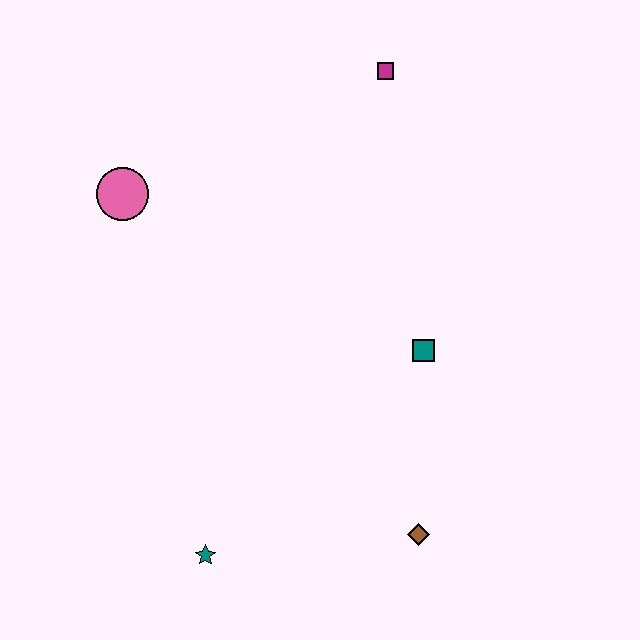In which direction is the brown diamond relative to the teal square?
The brown diamond is below the teal square.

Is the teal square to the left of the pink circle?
No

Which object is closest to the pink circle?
The magenta square is closest to the pink circle.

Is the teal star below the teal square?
Yes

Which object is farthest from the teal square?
The pink circle is farthest from the teal square.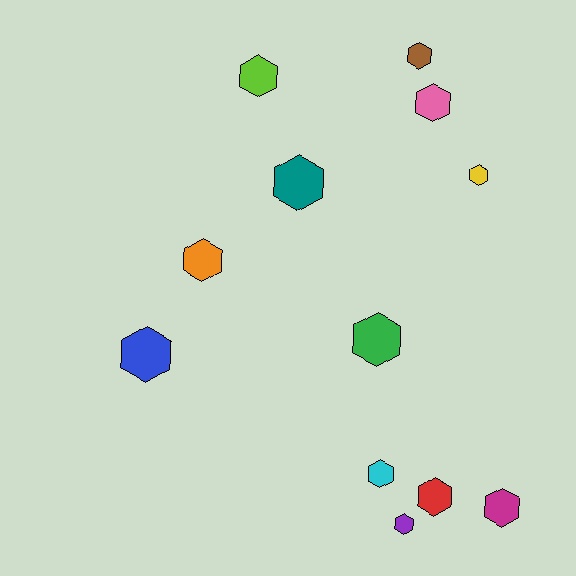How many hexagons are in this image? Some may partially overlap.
There are 12 hexagons.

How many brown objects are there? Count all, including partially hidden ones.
There is 1 brown object.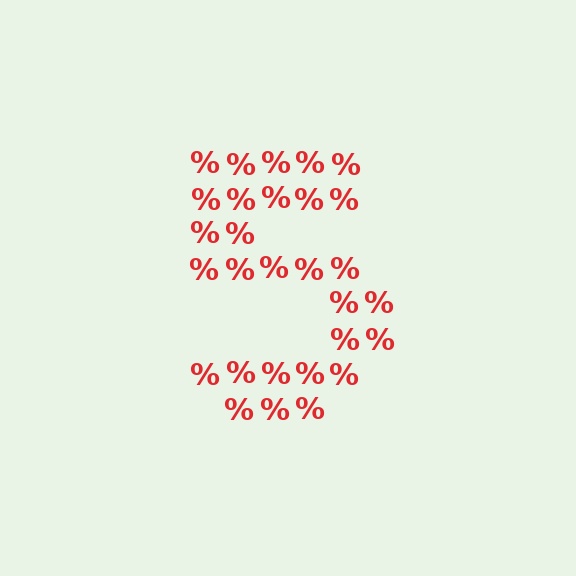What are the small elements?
The small elements are percent signs.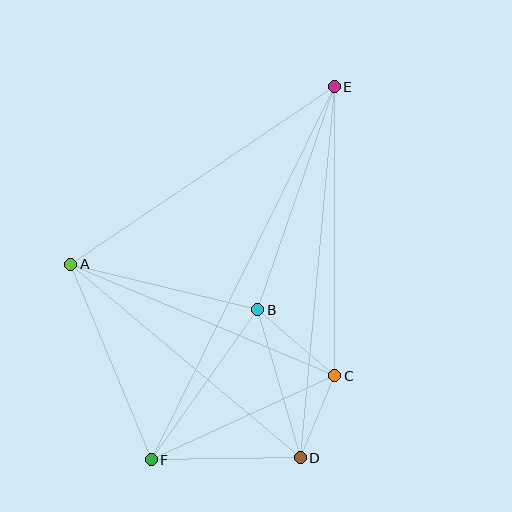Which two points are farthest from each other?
Points E and F are farthest from each other.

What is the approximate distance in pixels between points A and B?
The distance between A and B is approximately 192 pixels.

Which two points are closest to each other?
Points C and D are closest to each other.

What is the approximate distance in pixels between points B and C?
The distance between B and C is approximately 101 pixels.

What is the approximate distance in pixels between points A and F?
The distance between A and F is approximately 211 pixels.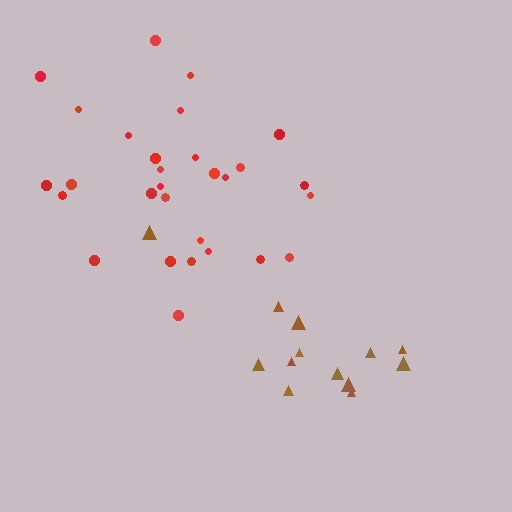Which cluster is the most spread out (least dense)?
Brown.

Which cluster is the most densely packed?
Red.